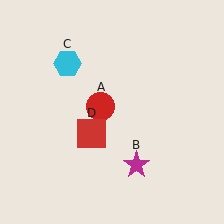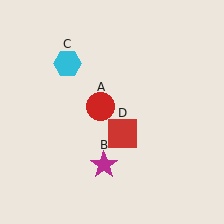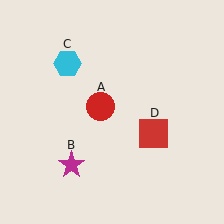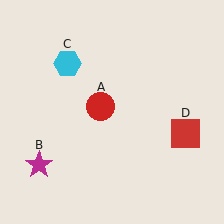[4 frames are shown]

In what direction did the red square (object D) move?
The red square (object D) moved right.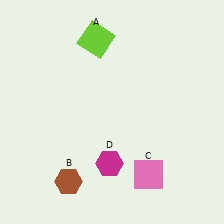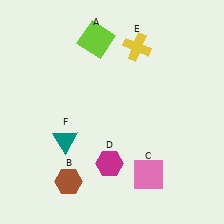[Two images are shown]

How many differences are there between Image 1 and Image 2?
There are 2 differences between the two images.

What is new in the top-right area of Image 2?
A yellow cross (E) was added in the top-right area of Image 2.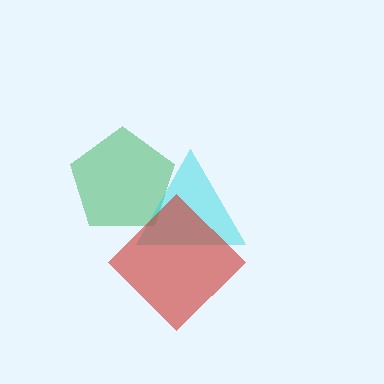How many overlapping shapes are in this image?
There are 3 overlapping shapes in the image.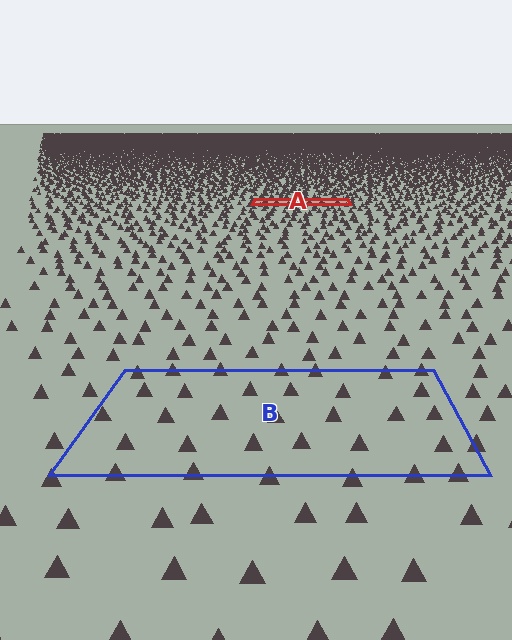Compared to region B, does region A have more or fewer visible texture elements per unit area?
Region A has more texture elements per unit area — they are packed more densely because it is farther away.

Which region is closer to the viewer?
Region B is closer. The texture elements there are larger and more spread out.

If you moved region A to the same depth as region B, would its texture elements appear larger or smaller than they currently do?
They would appear larger. At a closer depth, the same texture elements are projected at a bigger on-screen size.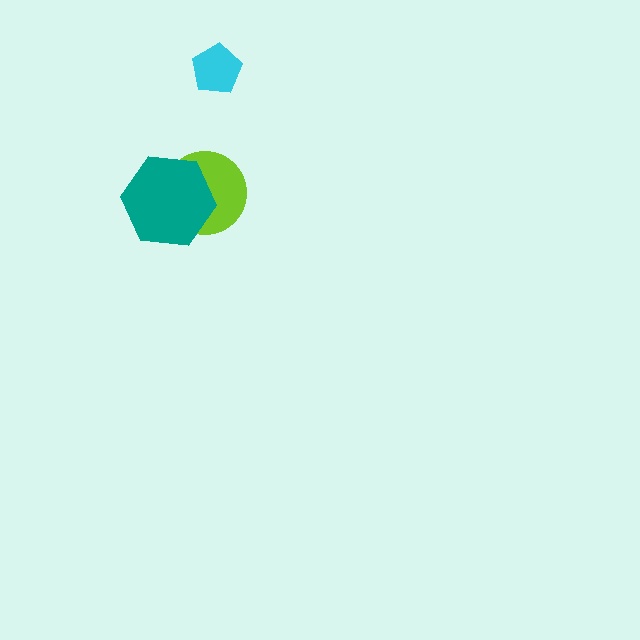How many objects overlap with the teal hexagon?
1 object overlaps with the teal hexagon.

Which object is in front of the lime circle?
The teal hexagon is in front of the lime circle.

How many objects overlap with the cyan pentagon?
0 objects overlap with the cyan pentagon.